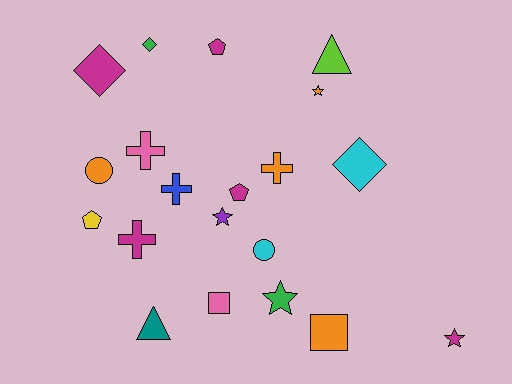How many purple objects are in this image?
There is 1 purple object.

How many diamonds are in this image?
There are 3 diamonds.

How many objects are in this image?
There are 20 objects.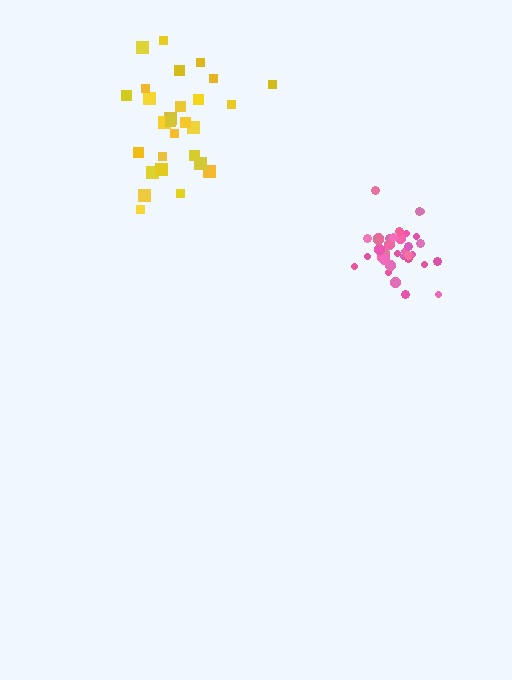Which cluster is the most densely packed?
Pink.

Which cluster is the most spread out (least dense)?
Yellow.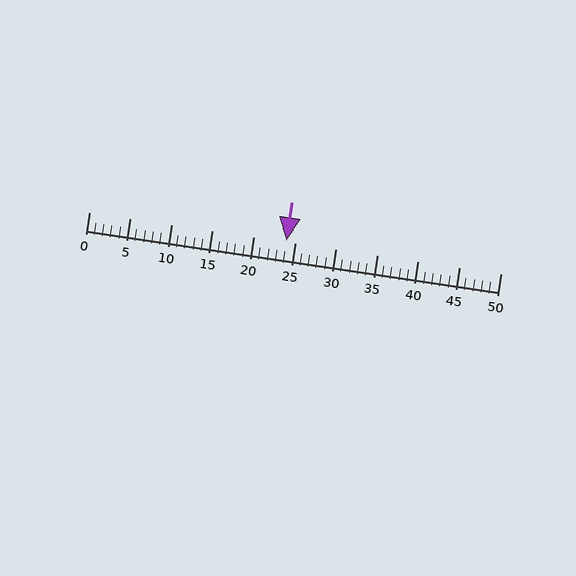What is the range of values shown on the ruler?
The ruler shows values from 0 to 50.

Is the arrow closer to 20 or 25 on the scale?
The arrow is closer to 25.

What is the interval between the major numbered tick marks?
The major tick marks are spaced 5 units apart.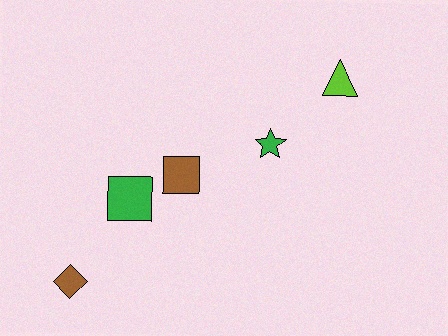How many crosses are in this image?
There are no crosses.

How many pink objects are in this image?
There are no pink objects.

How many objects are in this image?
There are 5 objects.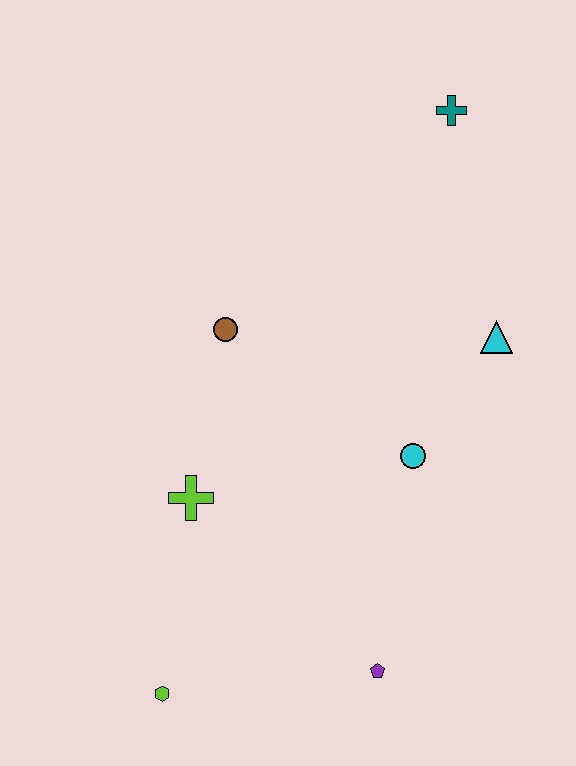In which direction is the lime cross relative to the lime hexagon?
The lime cross is above the lime hexagon.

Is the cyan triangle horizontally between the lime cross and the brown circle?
No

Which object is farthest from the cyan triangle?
The lime hexagon is farthest from the cyan triangle.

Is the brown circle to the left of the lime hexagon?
No